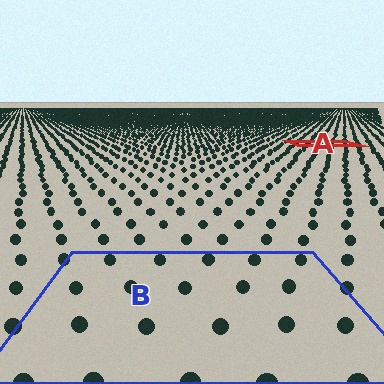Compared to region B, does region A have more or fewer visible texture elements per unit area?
Region A has more texture elements per unit area — they are packed more densely because it is farther away.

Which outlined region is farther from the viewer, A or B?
Region A is farther from the viewer — the texture elements inside it appear smaller and more densely packed.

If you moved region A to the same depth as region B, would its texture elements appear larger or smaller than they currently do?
They would appear larger. At a closer depth, the same texture elements are projected at a bigger on-screen size.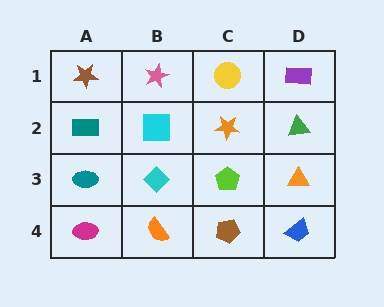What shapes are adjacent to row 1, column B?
A cyan square (row 2, column B), a brown star (row 1, column A), a yellow circle (row 1, column C).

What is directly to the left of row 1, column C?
A pink star.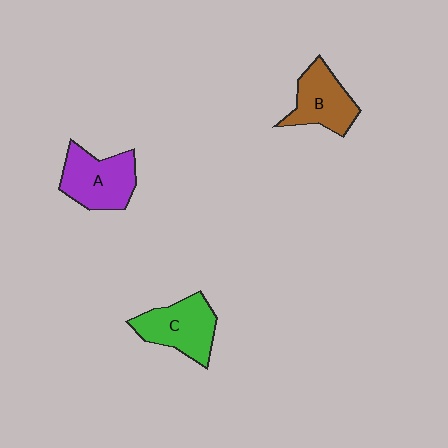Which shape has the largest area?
Shape A (purple).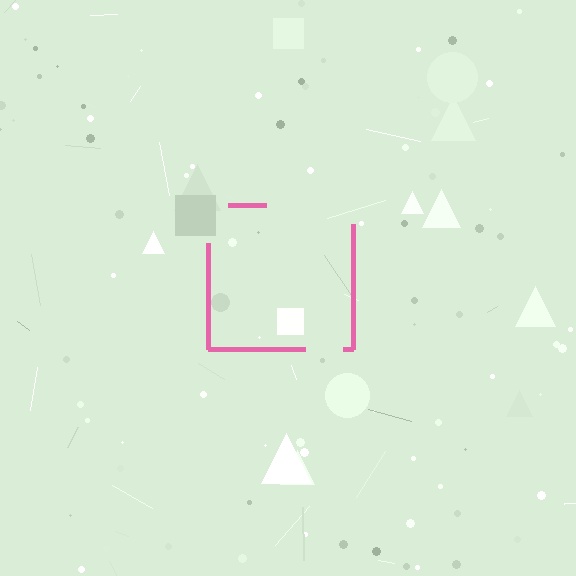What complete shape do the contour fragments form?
The contour fragments form a square.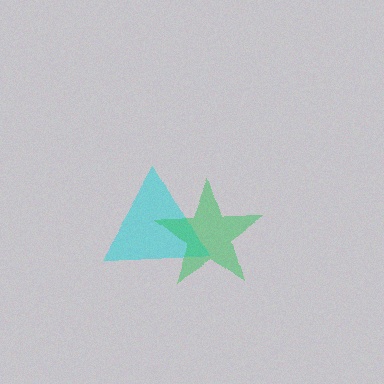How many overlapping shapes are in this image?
There are 2 overlapping shapes in the image.